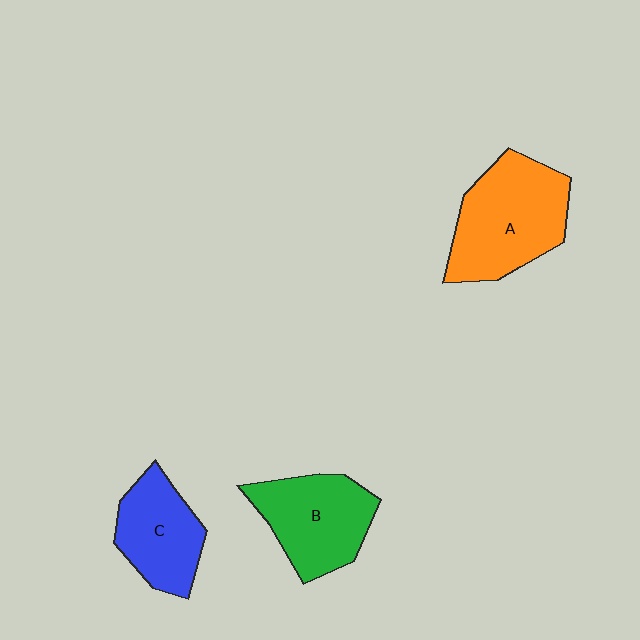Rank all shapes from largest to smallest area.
From largest to smallest: A (orange), B (green), C (blue).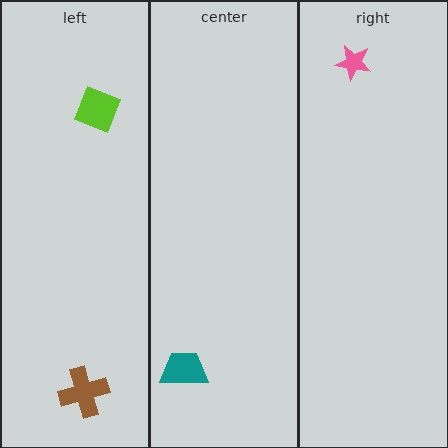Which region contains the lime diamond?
The left region.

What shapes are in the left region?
The brown cross, the lime diamond.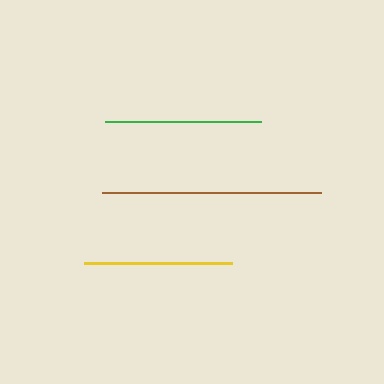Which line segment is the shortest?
The yellow line is the shortest at approximately 148 pixels.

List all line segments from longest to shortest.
From longest to shortest: brown, green, yellow.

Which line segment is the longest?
The brown line is the longest at approximately 219 pixels.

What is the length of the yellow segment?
The yellow segment is approximately 148 pixels long.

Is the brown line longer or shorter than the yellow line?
The brown line is longer than the yellow line.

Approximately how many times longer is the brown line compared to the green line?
The brown line is approximately 1.4 times the length of the green line.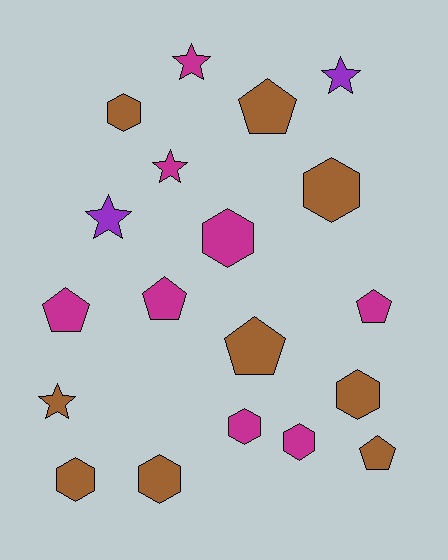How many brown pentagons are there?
There are 3 brown pentagons.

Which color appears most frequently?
Brown, with 9 objects.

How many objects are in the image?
There are 19 objects.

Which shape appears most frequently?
Hexagon, with 8 objects.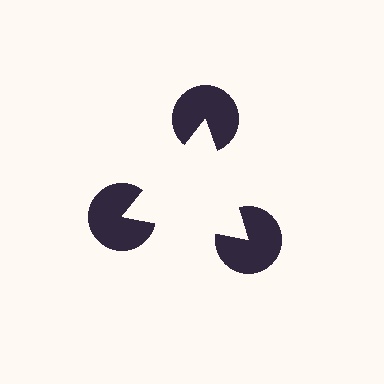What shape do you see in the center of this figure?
An illusory triangle — its edges are inferred from the aligned wedge cuts in the pac-man discs, not physically drawn.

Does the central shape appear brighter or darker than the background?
It typically appears slightly brighter than the background, even though no actual brightness change is drawn.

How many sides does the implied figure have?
3 sides.